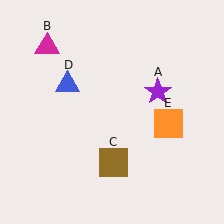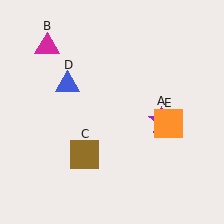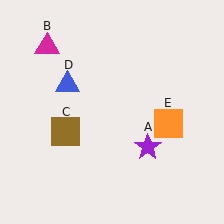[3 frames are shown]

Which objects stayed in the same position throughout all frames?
Magenta triangle (object B) and blue triangle (object D) and orange square (object E) remained stationary.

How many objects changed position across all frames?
2 objects changed position: purple star (object A), brown square (object C).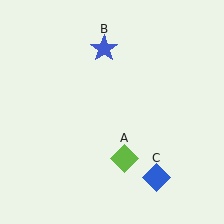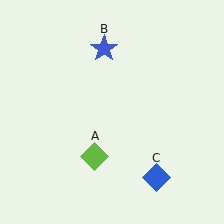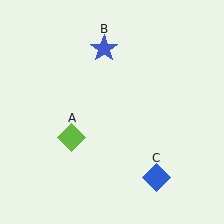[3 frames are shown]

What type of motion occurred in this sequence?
The lime diamond (object A) rotated clockwise around the center of the scene.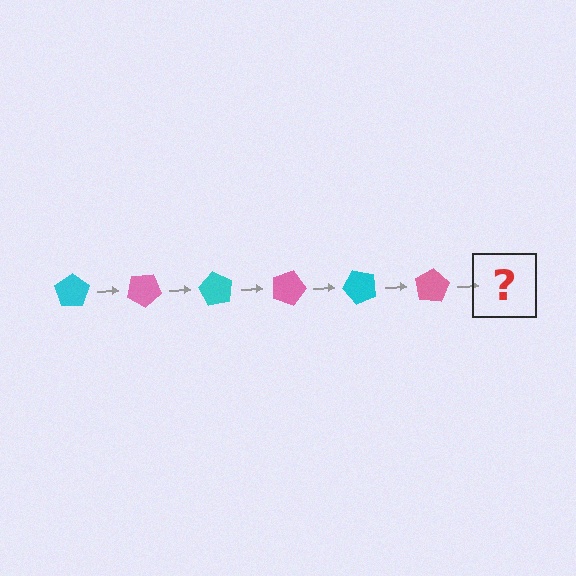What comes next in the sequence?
The next element should be a cyan pentagon, rotated 180 degrees from the start.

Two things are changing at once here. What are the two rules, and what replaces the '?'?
The two rules are that it rotates 30 degrees each step and the color cycles through cyan and pink. The '?' should be a cyan pentagon, rotated 180 degrees from the start.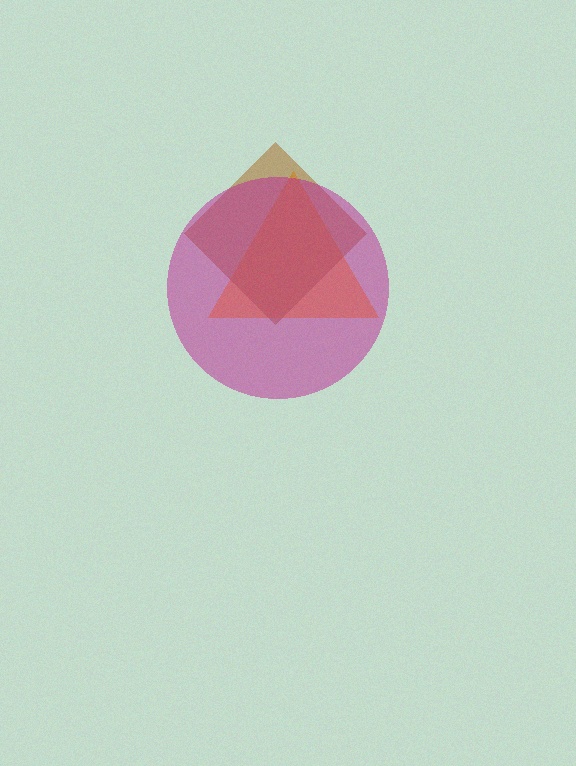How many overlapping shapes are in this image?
There are 3 overlapping shapes in the image.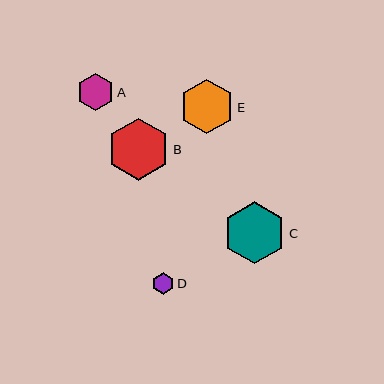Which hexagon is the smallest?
Hexagon D is the smallest with a size of approximately 22 pixels.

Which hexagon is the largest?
Hexagon B is the largest with a size of approximately 62 pixels.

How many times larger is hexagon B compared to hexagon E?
Hexagon B is approximately 1.1 times the size of hexagon E.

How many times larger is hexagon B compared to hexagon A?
Hexagon B is approximately 1.7 times the size of hexagon A.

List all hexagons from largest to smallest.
From largest to smallest: B, C, E, A, D.